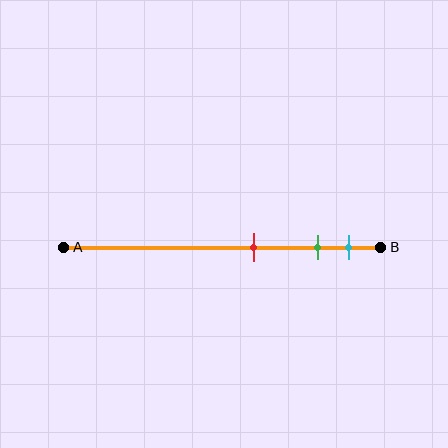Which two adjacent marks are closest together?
The green and cyan marks are the closest adjacent pair.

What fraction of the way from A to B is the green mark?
The green mark is approximately 80% (0.8) of the way from A to B.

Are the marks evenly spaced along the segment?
No, the marks are not evenly spaced.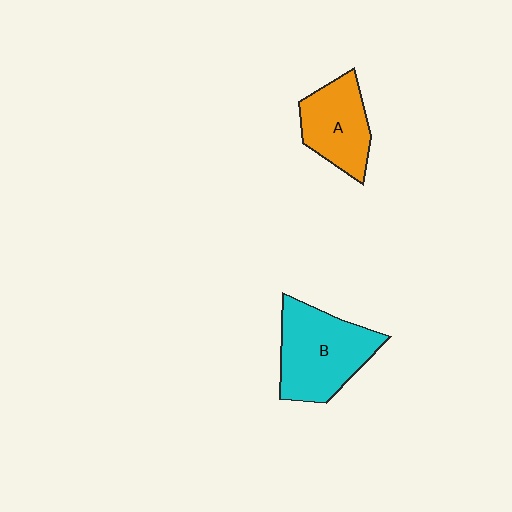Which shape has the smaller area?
Shape A (orange).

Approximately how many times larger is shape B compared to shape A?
Approximately 1.4 times.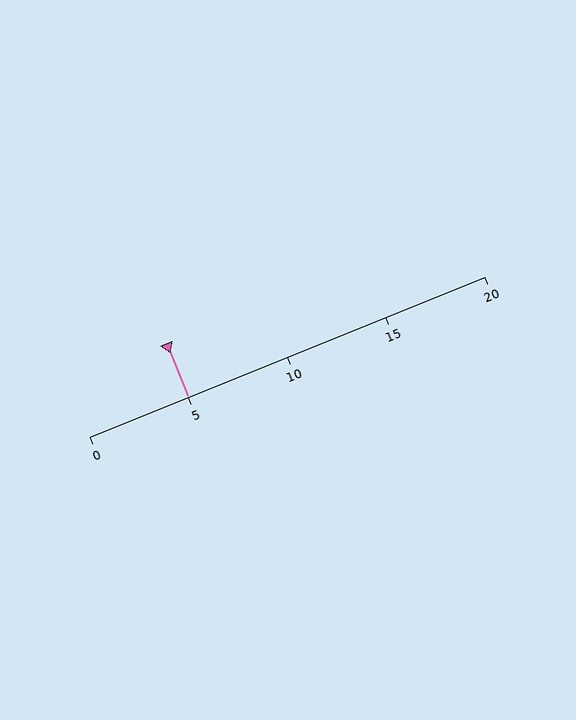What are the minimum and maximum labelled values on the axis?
The axis runs from 0 to 20.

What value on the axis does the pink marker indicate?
The marker indicates approximately 5.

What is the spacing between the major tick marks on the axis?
The major ticks are spaced 5 apart.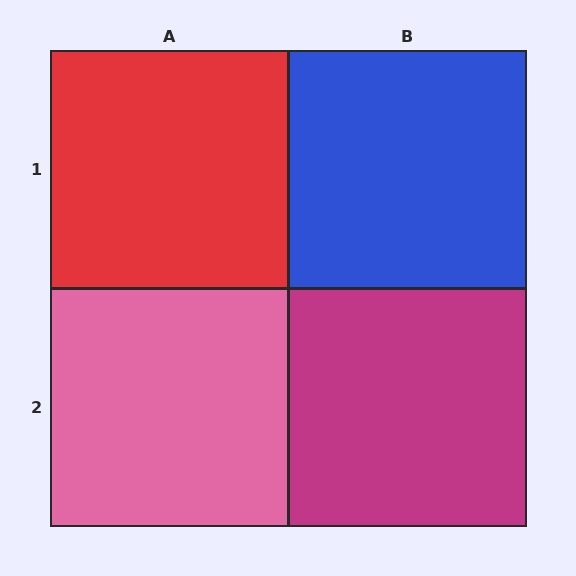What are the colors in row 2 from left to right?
Pink, magenta.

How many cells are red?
1 cell is red.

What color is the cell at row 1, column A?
Red.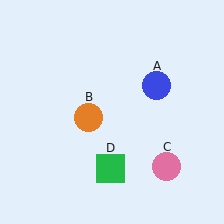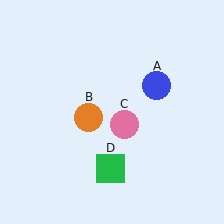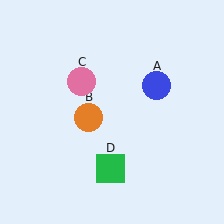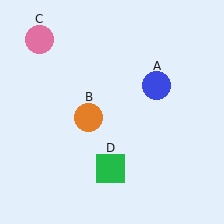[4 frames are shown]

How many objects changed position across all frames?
1 object changed position: pink circle (object C).